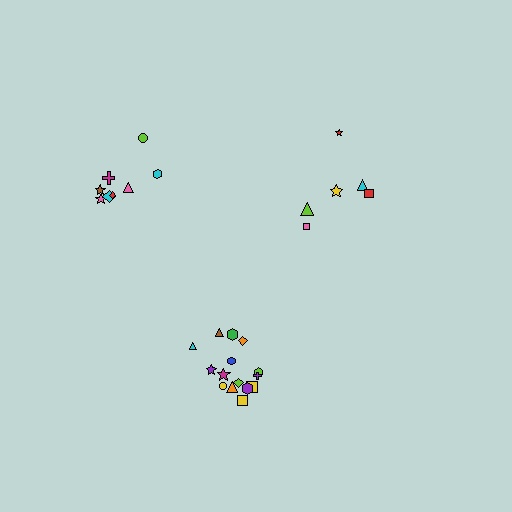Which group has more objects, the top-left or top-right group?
The top-left group.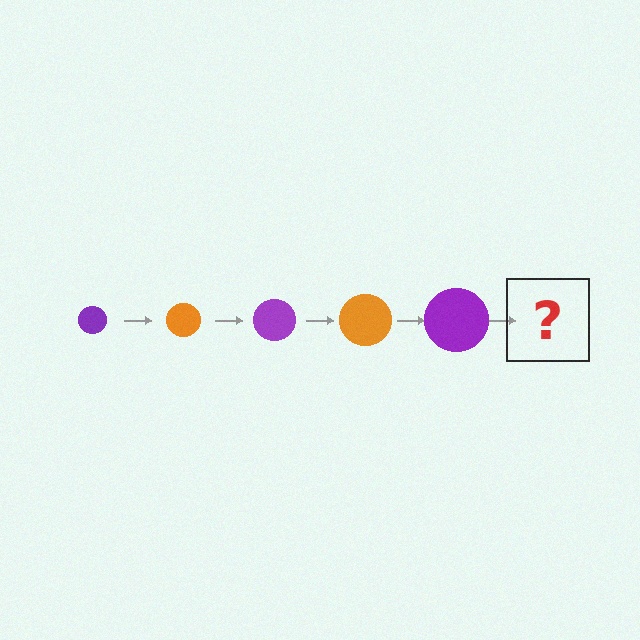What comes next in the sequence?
The next element should be an orange circle, larger than the previous one.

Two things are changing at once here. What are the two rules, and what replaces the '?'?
The two rules are that the circle grows larger each step and the color cycles through purple and orange. The '?' should be an orange circle, larger than the previous one.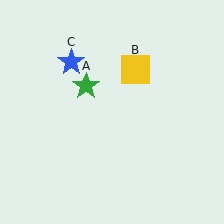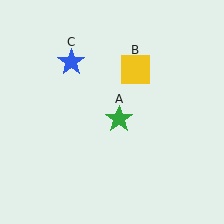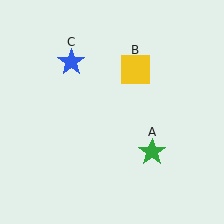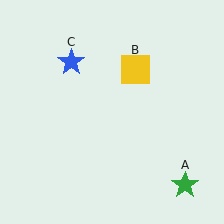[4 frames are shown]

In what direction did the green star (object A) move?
The green star (object A) moved down and to the right.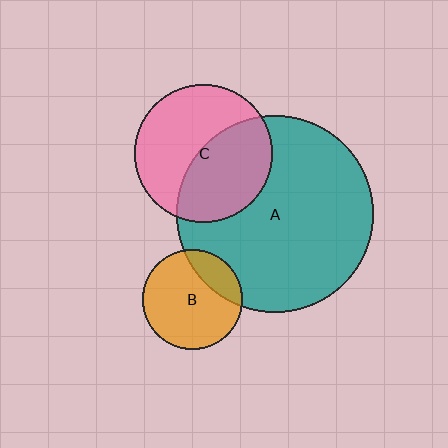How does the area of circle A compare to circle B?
Approximately 3.8 times.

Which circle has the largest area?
Circle A (teal).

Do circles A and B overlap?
Yes.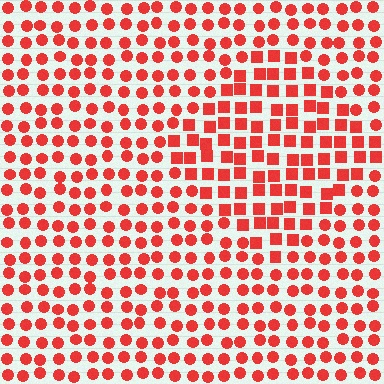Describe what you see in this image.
The image is filled with small red elements arranged in a uniform grid. A diamond-shaped region contains squares, while the surrounding area contains circles. The boundary is defined purely by the change in element shape.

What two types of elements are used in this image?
The image uses squares inside the diamond region and circles outside it.